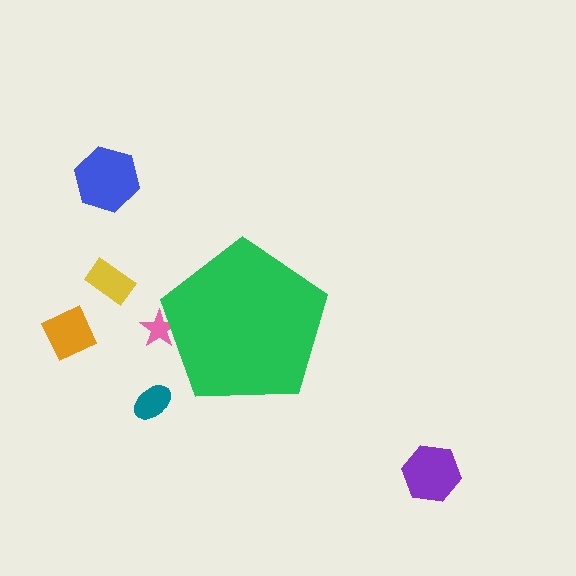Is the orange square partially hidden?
No, the orange square is fully visible.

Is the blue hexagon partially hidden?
No, the blue hexagon is fully visible.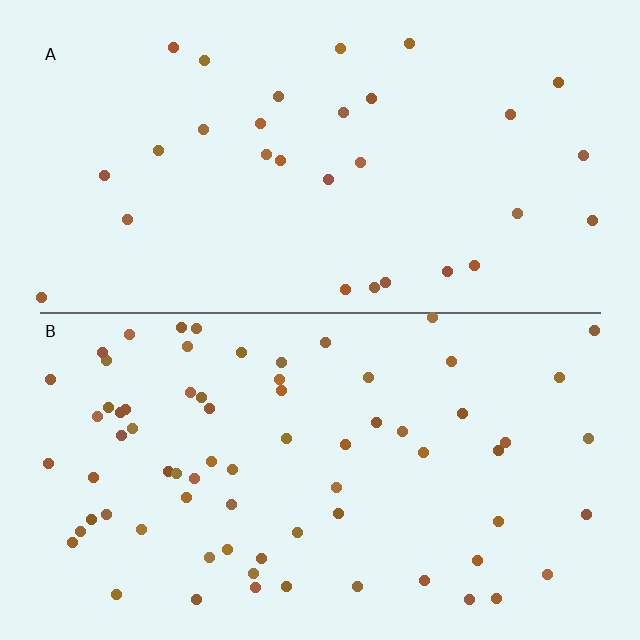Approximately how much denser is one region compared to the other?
Approximately 2.4× — region B over region A.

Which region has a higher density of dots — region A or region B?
B (the bottom).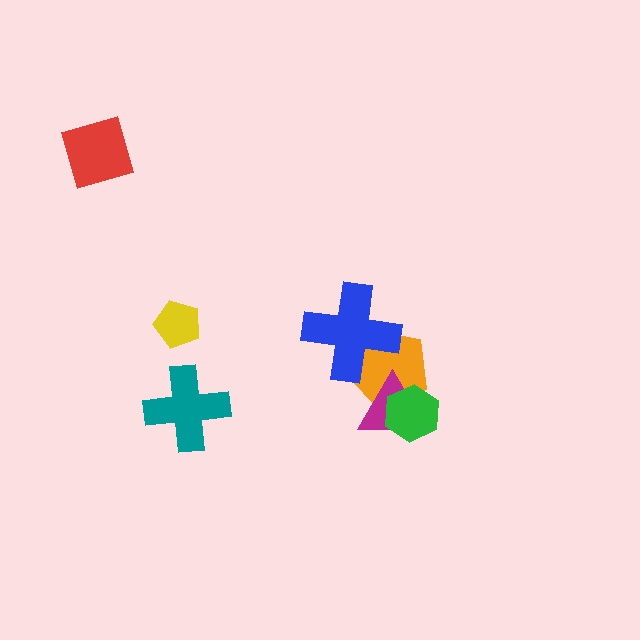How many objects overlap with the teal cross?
0 objects overlap with the teal cross.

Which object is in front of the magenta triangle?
The green hexagon is in front of the magenta triangle.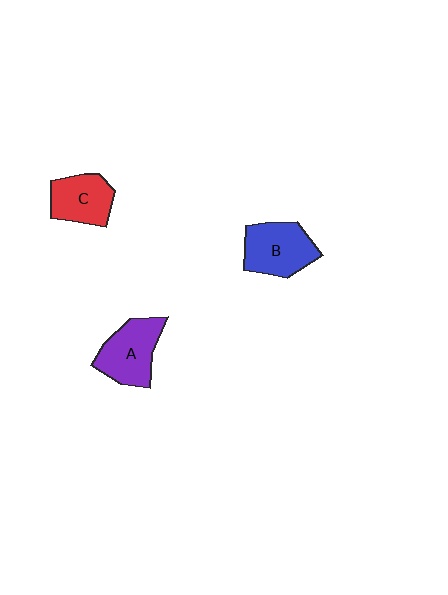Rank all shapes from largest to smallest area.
From largest to smallest: B (blue), A (purple), C (red).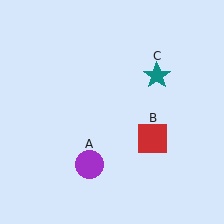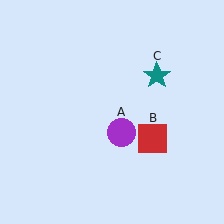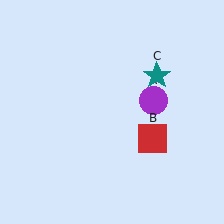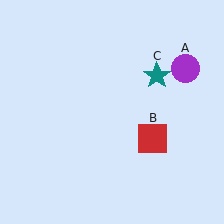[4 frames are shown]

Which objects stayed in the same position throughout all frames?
Red square (object B) and teal star (object C) remained stationary.